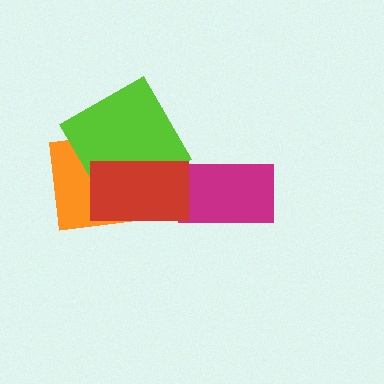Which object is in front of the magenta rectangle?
The red rectangle is in front of the magenta rectangle.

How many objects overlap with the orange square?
2 objects overlap with the orange square.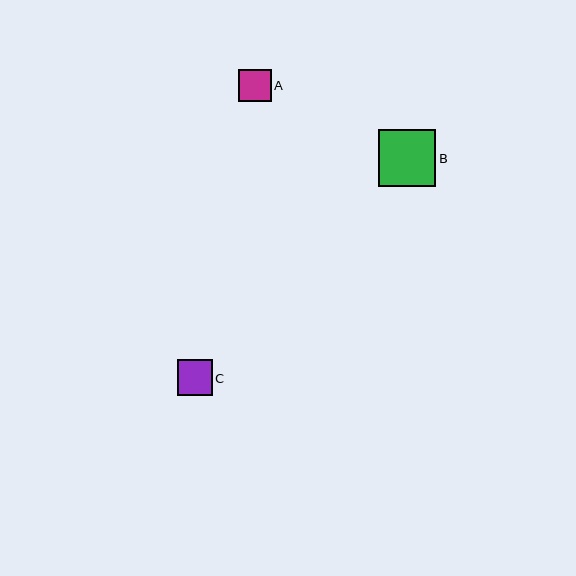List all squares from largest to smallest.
From largest to smallest: B, C, A.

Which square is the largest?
Square B is the largest with a size of approximately 57 pixels.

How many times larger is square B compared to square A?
Square B is approximately 1.8 times the size of square A.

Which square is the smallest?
Square A is the smallest with a size of approximately 32 pixels.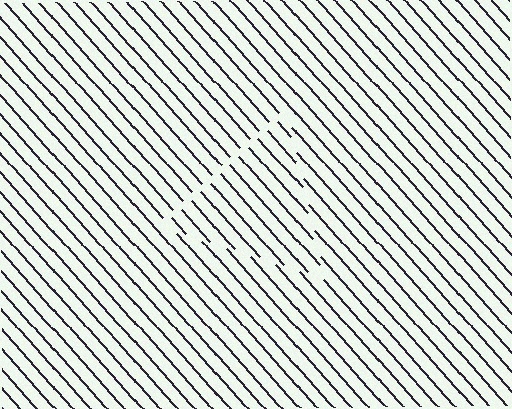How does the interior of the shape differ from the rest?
The interior of the shape contains the same grating, shifted by half a period — the contour is defined by the phase discontinuity where line-ends from the inner and outer gratings abut.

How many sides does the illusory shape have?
3 sides — the line-ends trace a triangle.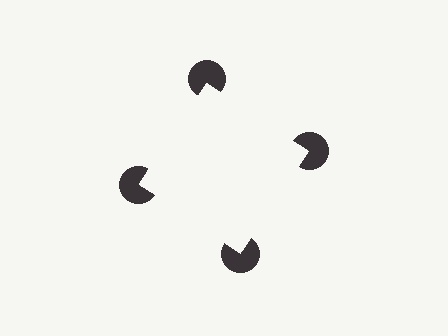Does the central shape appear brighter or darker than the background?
It typically appears slightly brighter than the background, even though no actual brightness change is drawn.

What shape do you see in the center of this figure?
An illusory square — its edges are inferred from the aligned wedge cuts in the pac-man discs, not physically drawn.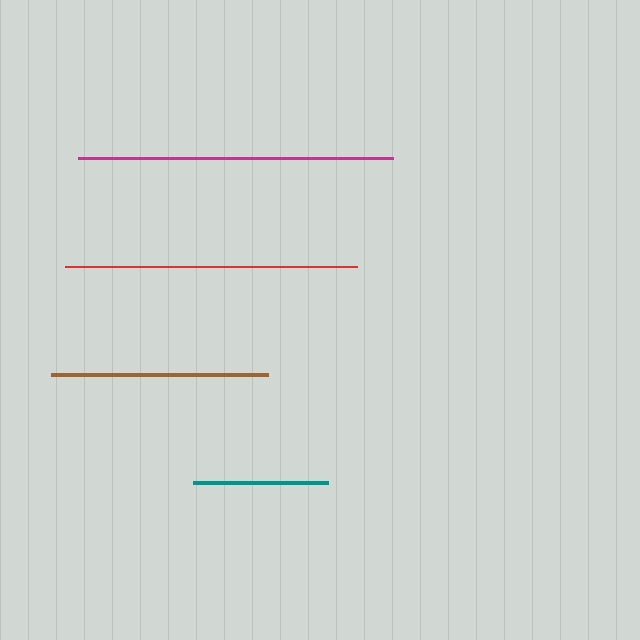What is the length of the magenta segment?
The magenta segment is approximately 315 pixels long.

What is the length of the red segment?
The red segment is approximately 292 pixels long.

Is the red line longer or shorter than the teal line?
The red line is longer than the teal line.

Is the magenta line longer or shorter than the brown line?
The magenta line is longer than the brown line.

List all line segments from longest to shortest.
From longest to shortest: magenta, red, brown, teal.